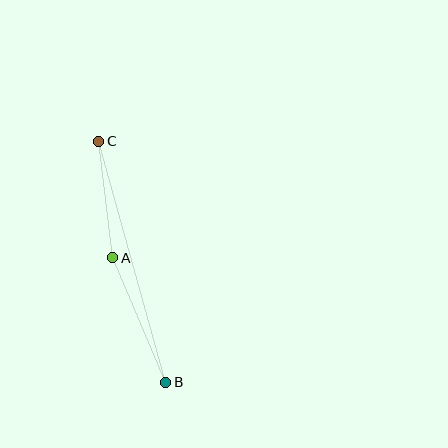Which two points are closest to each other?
Points A and C are closest to each other.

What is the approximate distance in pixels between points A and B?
The distance between A and B is approximately 135 pixels.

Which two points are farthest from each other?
Points B and C are farthest from each other.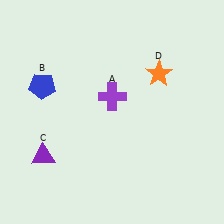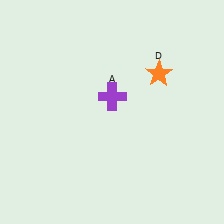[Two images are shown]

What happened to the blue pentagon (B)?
The blue pentagon (B) was removed in Image 2. It was in the top-left area of Image 1.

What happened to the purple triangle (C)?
The purple triangle (C) was removed in Image 2. It was in the bottom-left area of Image 1.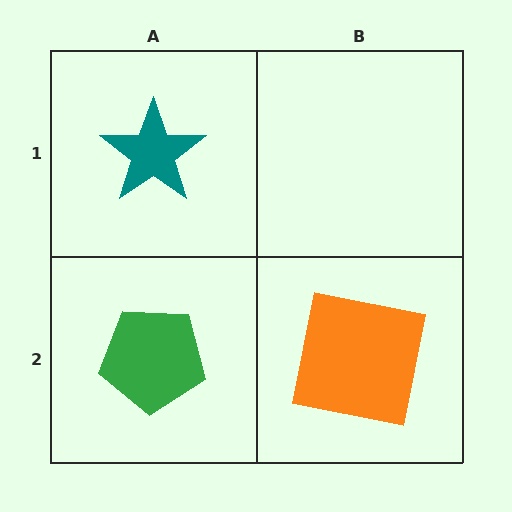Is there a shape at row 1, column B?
No, that cell is empty.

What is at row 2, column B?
An orange square.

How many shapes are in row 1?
1 shape.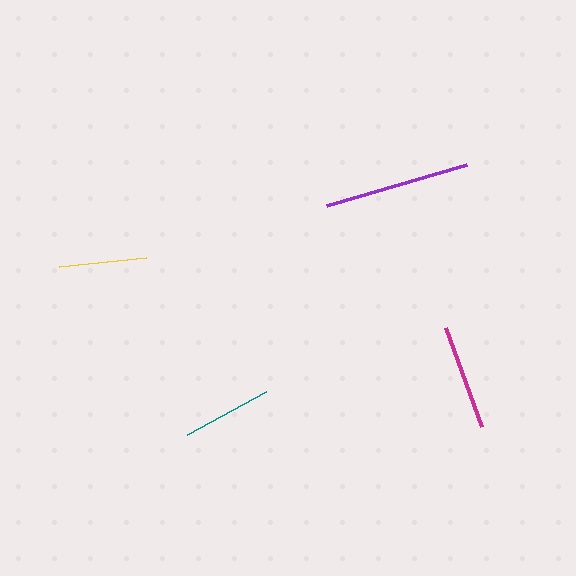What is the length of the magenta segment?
The magenta segment is approximately 105 pixels long.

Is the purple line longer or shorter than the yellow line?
The purple line is longer than the yellow line.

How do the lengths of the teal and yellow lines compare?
The teal and yellow lines are approximately the same length.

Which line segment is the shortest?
The yellow line is the shortest at approximately 87 pixels.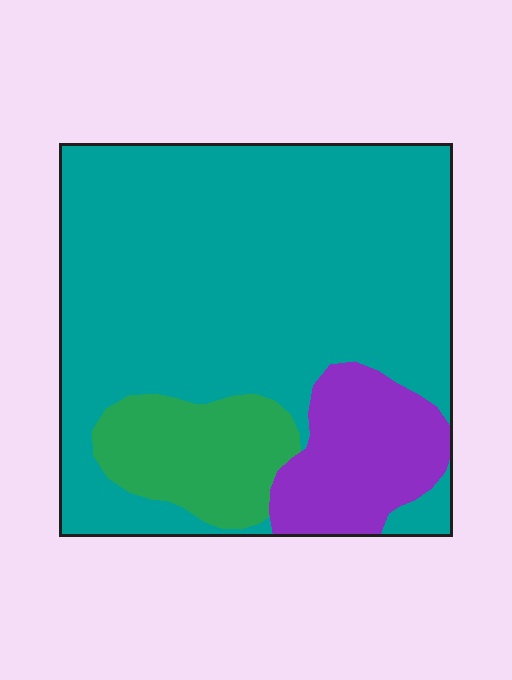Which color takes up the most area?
Teal, at roughly 70%.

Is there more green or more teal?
Teal.